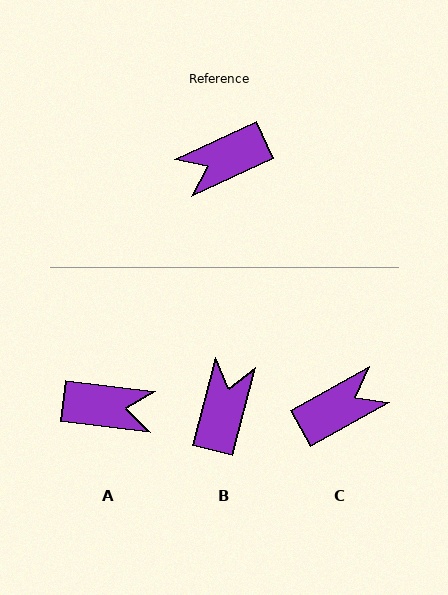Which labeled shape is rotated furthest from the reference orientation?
C, about 176 degrees away.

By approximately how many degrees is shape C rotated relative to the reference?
Approximately 176 degrees clockwise.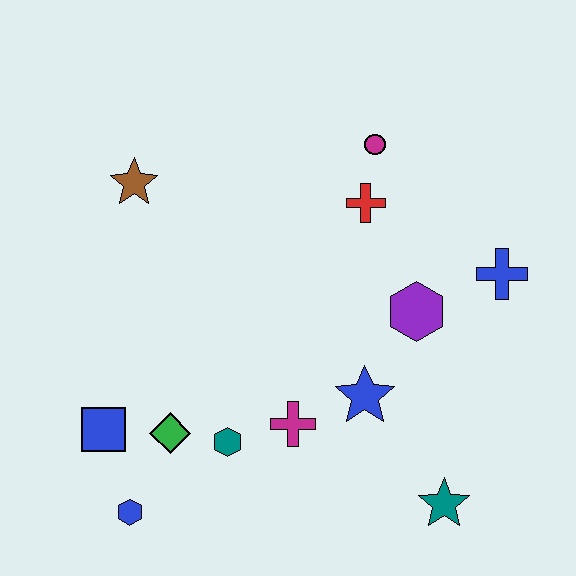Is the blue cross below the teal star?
No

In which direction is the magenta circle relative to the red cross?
The magenta circle is above the red cross.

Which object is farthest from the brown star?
The teal star is farthest from the brown star.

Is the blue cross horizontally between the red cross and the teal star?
No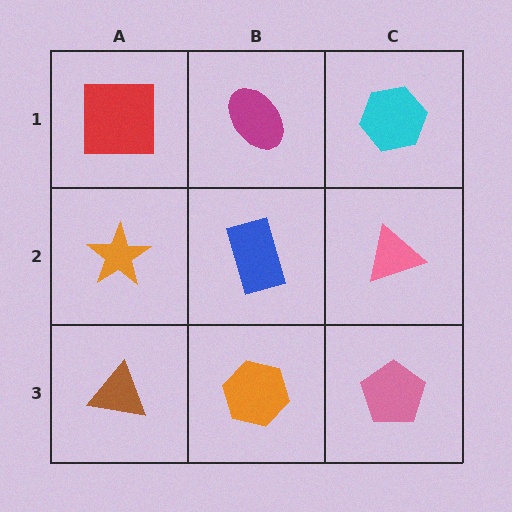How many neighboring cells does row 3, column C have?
2.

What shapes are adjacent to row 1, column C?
A pink triangle (row 2, column C), a magenta ellipse (row 1, column B).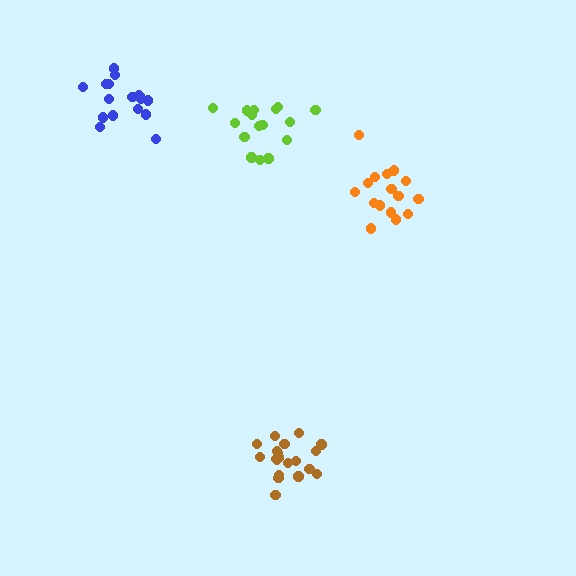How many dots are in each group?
Group 1: 17 dots, Group 2: 16 dots, Group 3: 16 dots, Group 4: 20 dots (69 total).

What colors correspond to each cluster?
The clusters are colored: blue, orange, lime, brown.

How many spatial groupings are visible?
There are 4 spatial groupings.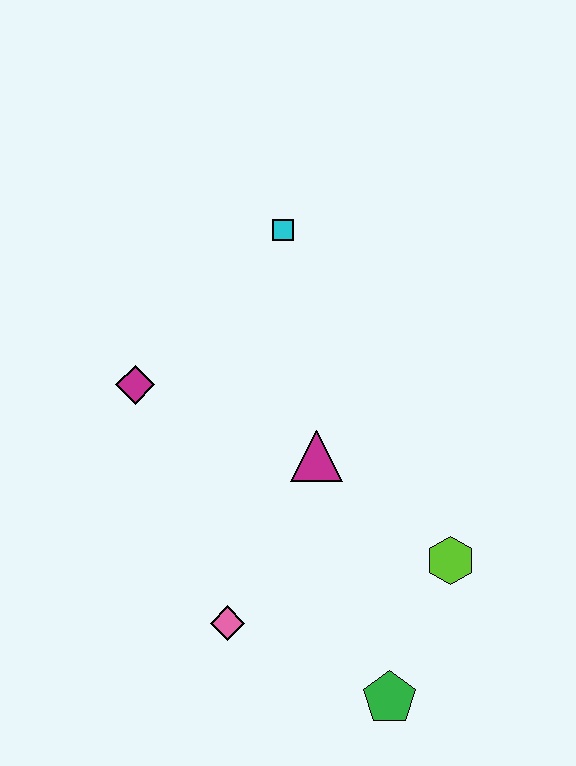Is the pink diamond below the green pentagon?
No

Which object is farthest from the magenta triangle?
The green pentagon is farthest from the magenta triangle.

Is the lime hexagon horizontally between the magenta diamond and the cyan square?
No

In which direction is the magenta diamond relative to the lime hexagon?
The magenta diamond is to the left of the lime hexagon.